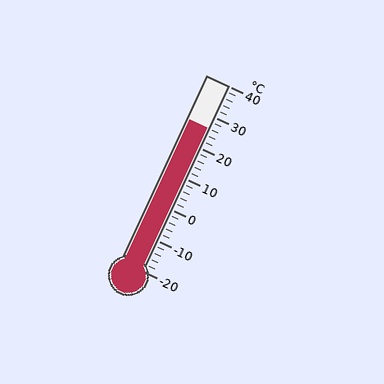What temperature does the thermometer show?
The thermometer shows approximately 26°C.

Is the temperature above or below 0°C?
The temperature is above 0°C.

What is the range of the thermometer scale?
The thermometer scale ranges from -20°C to 40°C.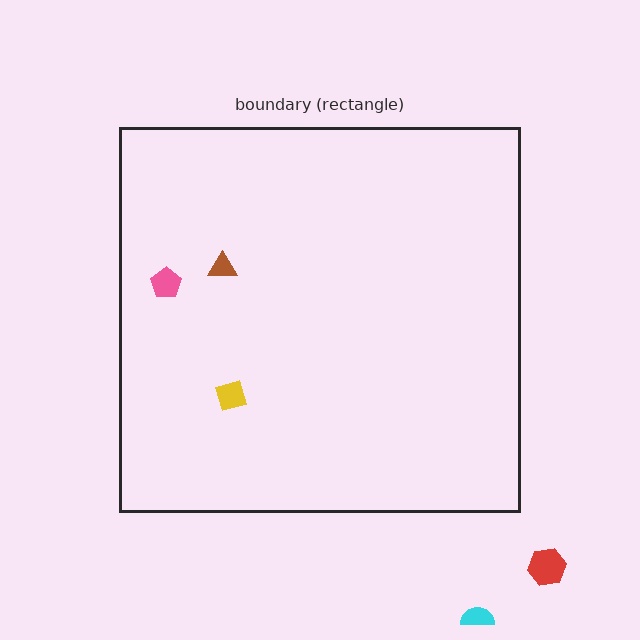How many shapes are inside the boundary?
3 inside, 2 outside.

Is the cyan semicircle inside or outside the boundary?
Outside.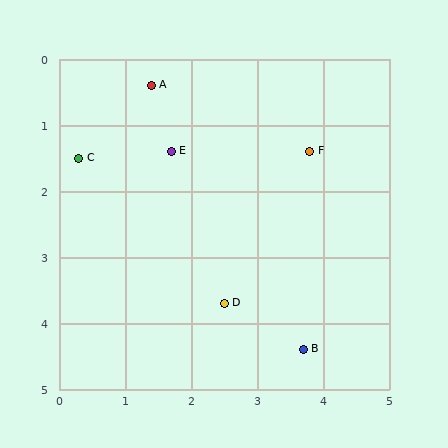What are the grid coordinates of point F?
Point F is at approximately (3.8, 1.4).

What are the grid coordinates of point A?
Point A is at approximately (1.4, 0.4).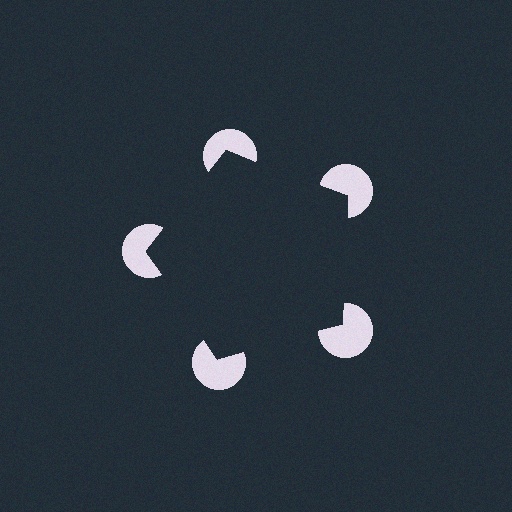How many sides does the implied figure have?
5 sides.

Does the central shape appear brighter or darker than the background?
It typically appears slightly darker than the background, even though no actual brightness change is drawn.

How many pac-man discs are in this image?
There are 5 — one at each vertex of the illusory pentagon.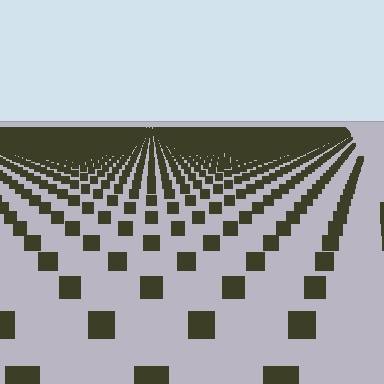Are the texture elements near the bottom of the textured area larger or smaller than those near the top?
Larger. Near the bottom, elements are closer to the viewer and appear at a bigger on-screen size.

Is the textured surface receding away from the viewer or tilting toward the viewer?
The surface is receding away from the viewer. Texture elements get smaller and denser toward the top.